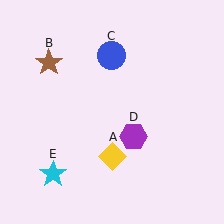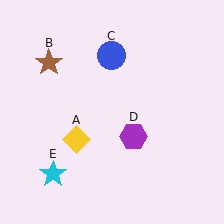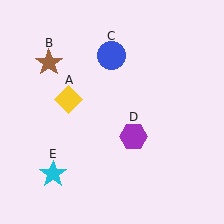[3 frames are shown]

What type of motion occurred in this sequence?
The yellow diamond (object A) rotated clockwise around the center of the scene.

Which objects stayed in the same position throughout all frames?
Brown star (object B) and blue circle (object C) and purple hexagon (object D) and cyan star (object E) remained stationary.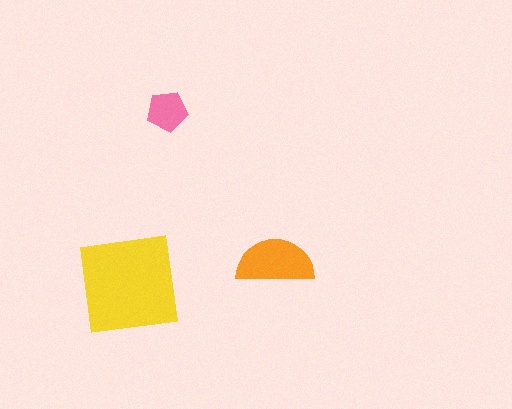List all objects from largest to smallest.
The yellow square, the orange semicircle, the pink pentagon.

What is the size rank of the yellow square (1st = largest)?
1st.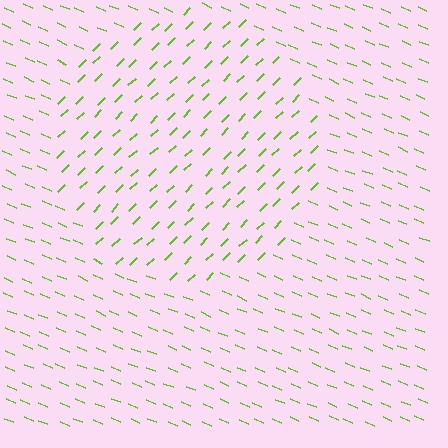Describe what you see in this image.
The image is filled with small lime line segments. A circle region in the image has lines oriented differently from the surrounding lines, creating a visible texture boundary.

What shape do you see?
I see a circle.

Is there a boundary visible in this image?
Yes, there is a texture boundary formed by a change in line orientation.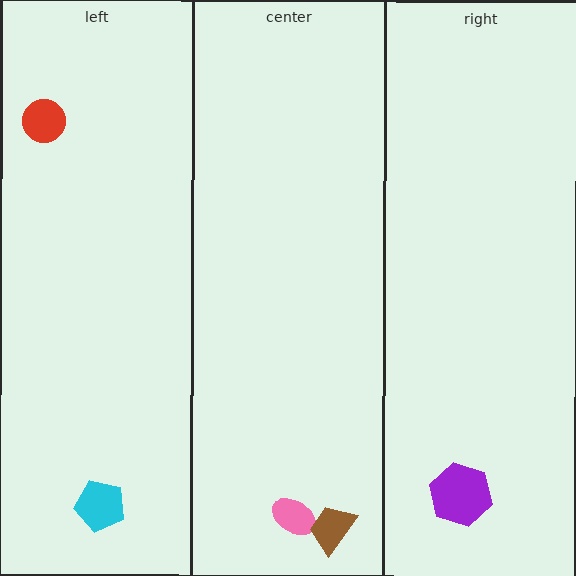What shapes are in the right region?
The purple hexagon.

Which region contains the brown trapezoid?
The center region.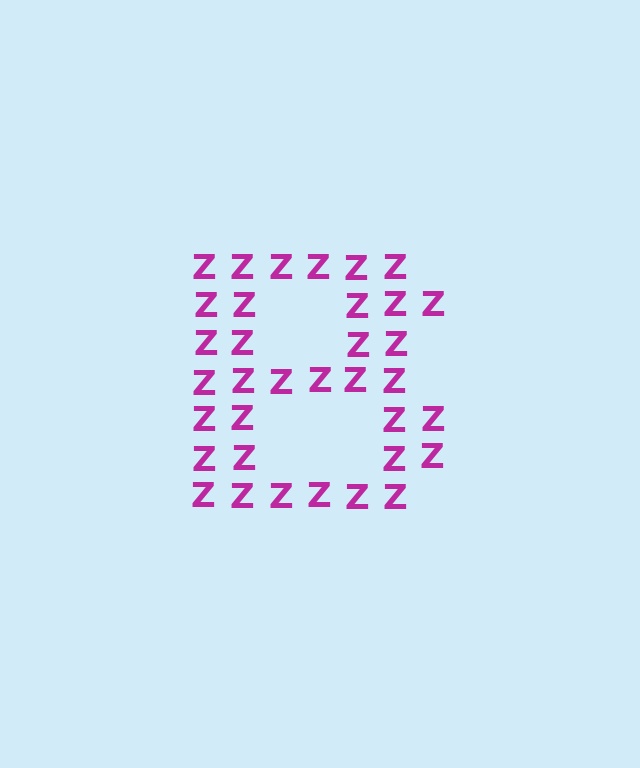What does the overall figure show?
The overall figure shows the letter B.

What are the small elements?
The small elements are letter Z's.